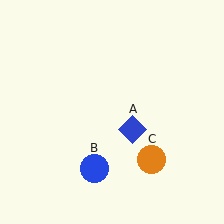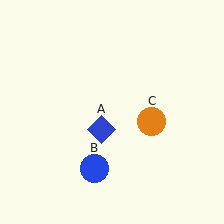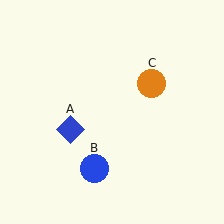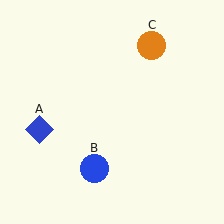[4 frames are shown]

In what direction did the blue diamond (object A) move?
The blue diamond (object A) moved left.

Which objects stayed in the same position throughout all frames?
Blue circle (object B) remained stationary.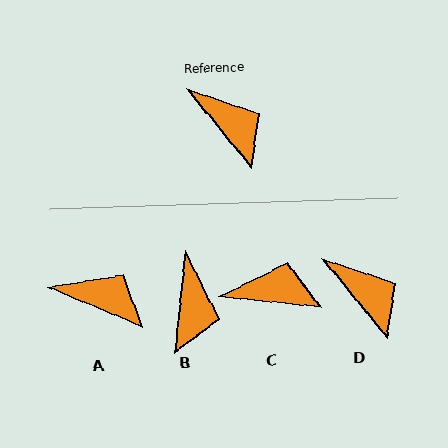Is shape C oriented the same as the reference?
No, it is off by about 45 degrees.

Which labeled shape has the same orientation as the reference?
D.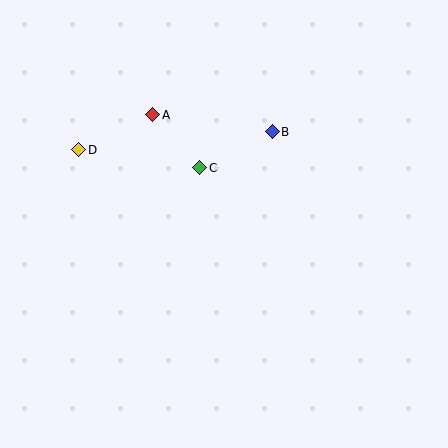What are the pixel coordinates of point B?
Point B is at (272, 132).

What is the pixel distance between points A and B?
The distance between A and B is 121 pixels.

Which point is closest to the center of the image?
Point C at (200, 168) is closest to the center.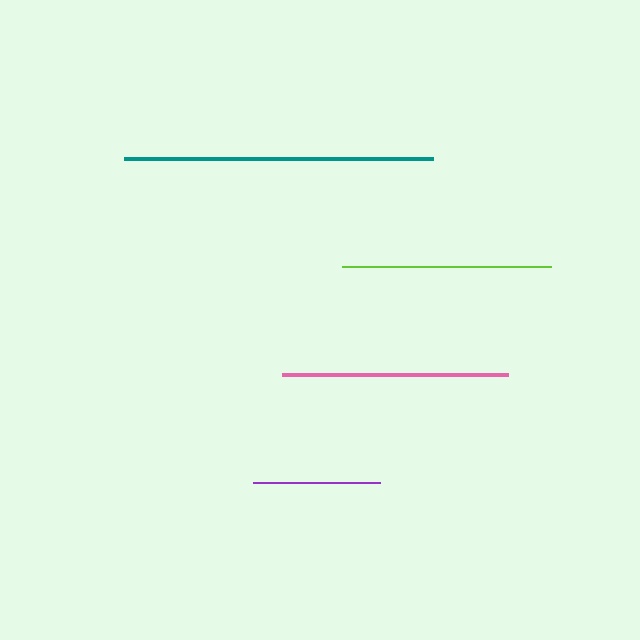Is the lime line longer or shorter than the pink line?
The pink line is longer than the lime line.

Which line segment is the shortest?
The purple line is the shortest at approximately 127 pixels.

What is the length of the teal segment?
The teal segment is approximately 309 pixels long.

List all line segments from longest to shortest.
From longest to shortest: teal, pink, lime, purple.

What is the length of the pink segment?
The pink segment is approximately 227 pixels long.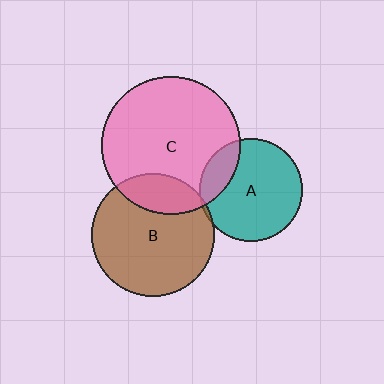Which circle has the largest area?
Circle C (pink).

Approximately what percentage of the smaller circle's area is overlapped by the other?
Approximately 20%.